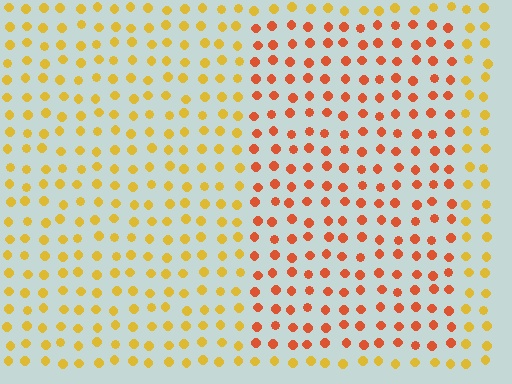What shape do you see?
I see a rectangle.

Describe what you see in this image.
The image is filled with small yellow elements in a uniform arrangement. A rectangle-shaped region is visible where the elements are tinted to a slightly different hue, forming a subtle color boundary.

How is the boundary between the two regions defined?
The boundary is defined purely by a slight shift in hue (about 36 degrees). Spacing, size, and orientation are identical on both sides.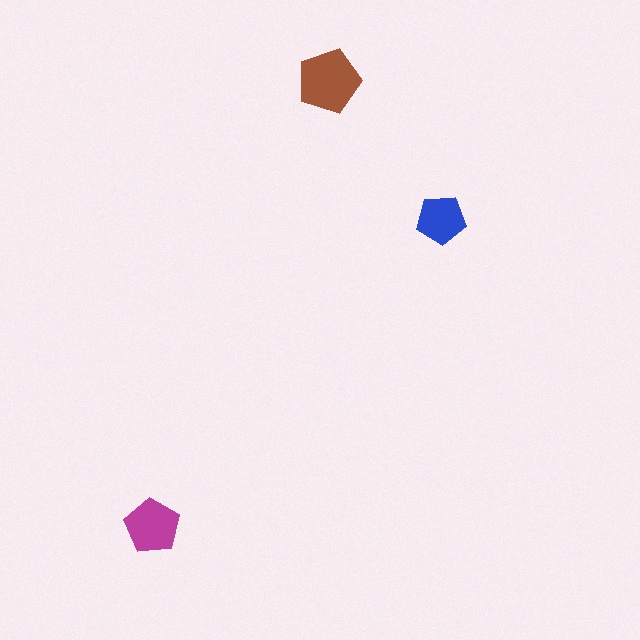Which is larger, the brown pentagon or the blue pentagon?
The brown one.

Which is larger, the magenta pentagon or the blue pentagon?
The magenta one.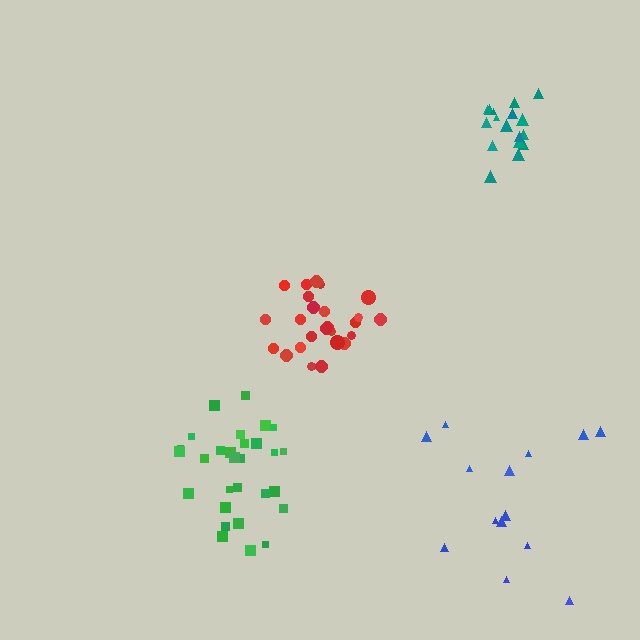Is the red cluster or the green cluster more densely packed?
Green.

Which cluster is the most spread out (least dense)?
Blue.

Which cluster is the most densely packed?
Teal.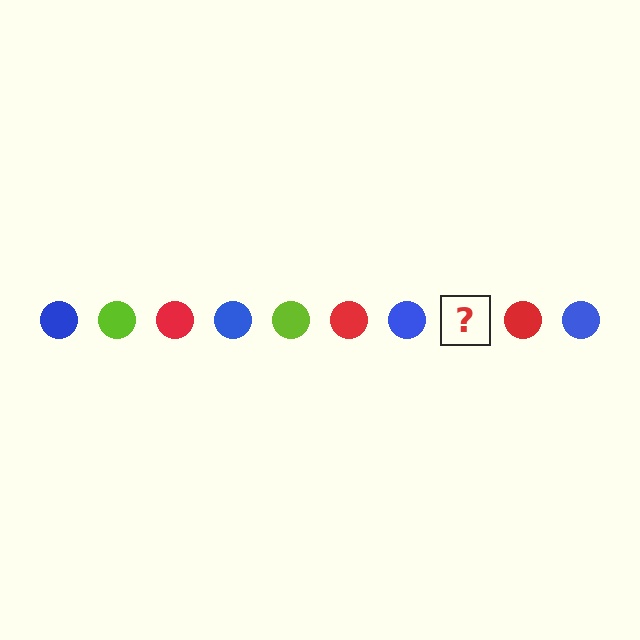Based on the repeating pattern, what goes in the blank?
The blank should be a lime circle.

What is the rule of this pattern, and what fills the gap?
The rule is that the pattern cycles through blue, lime, red circles. The gap should be filled with a lime circle.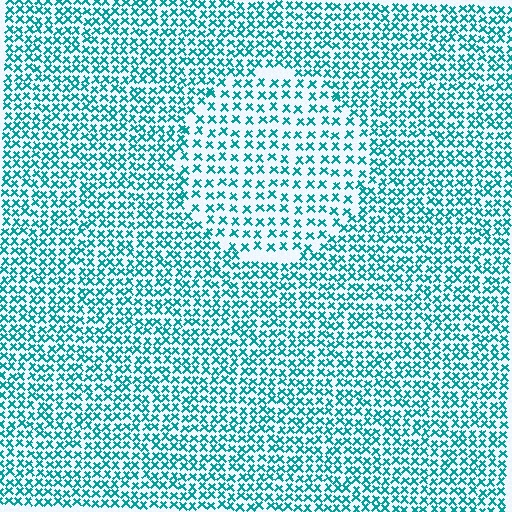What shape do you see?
I see a circle.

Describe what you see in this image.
The image contains small teal elements arranged at two different densities. A circle-shaped region is visible where the elements are less densely packed than the surrounding area.